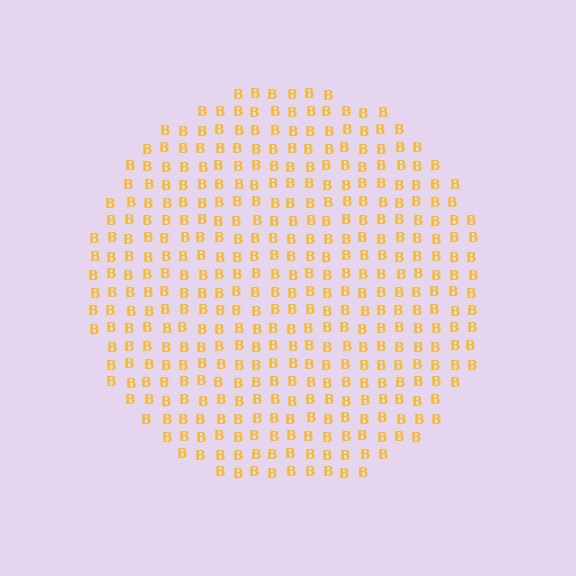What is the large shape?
The large shape is a circle.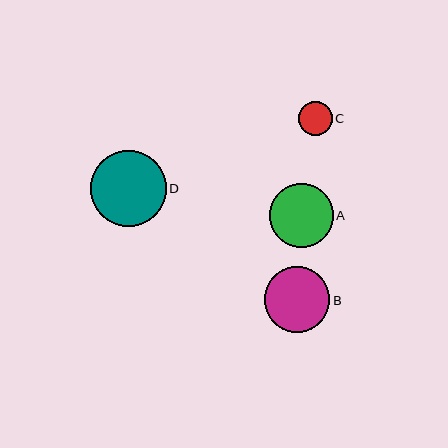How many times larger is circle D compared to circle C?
Circle D is approximately 2.2 times the size of circle C.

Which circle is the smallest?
Circle C is the smallest with a size of approximately 34 pixels.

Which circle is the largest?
Circle D is the largest with a size of approximately 76 pixels.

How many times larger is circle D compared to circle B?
Circle D is approximately 1.2 times the size of circle B.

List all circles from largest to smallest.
From largest to smallest: D, B, A, C.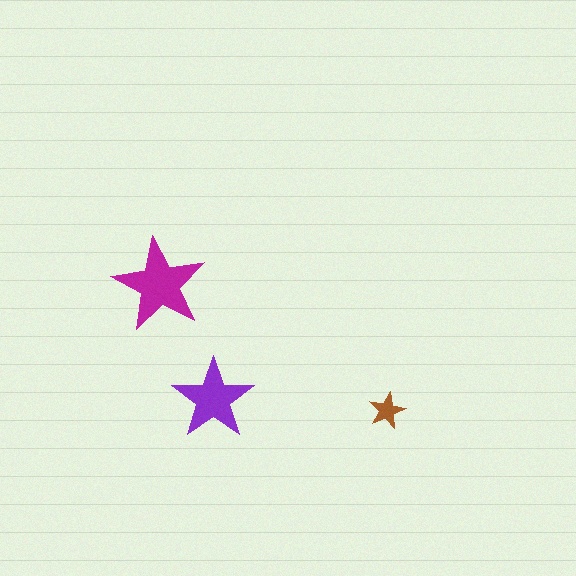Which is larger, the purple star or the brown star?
The purple one.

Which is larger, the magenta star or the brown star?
The magenta one.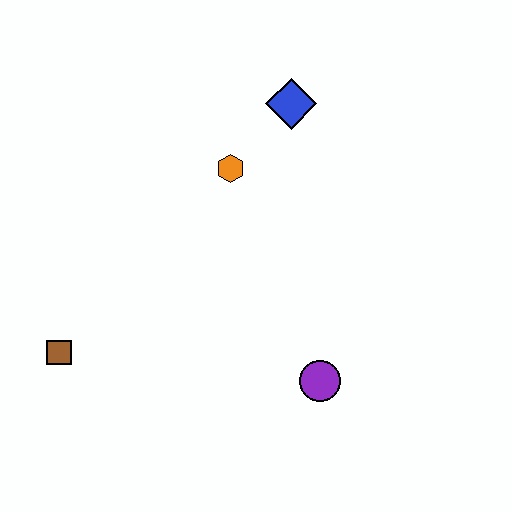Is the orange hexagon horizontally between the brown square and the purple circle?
Yes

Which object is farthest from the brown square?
The blue diamond is farthest from the brown square.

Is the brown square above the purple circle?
Yes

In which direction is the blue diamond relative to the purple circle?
The blue diamond is above the purple circle.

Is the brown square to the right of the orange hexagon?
No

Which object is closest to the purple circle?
The orange hexagon is closest to the purple circle.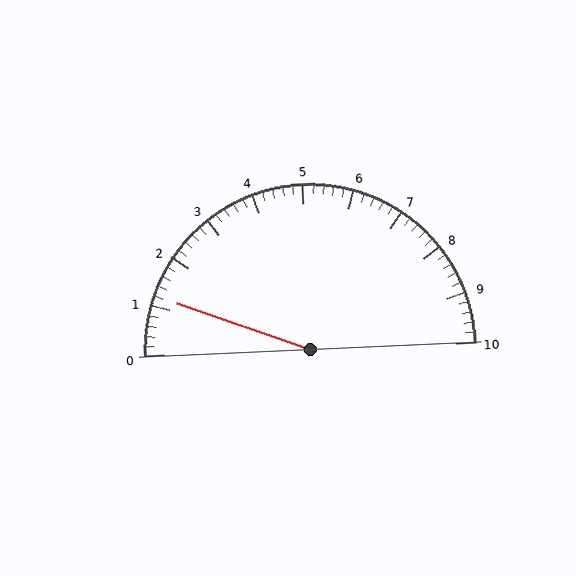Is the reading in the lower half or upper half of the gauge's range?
The reading is in the lower half of the range (0 to 10).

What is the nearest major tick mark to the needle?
The nearest major tick mark is 1.